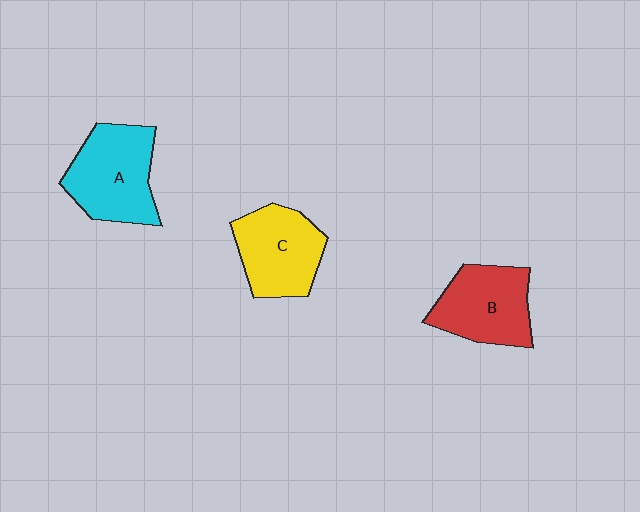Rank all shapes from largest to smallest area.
From largest to smallest: A (cyan), B (red), C (yellow).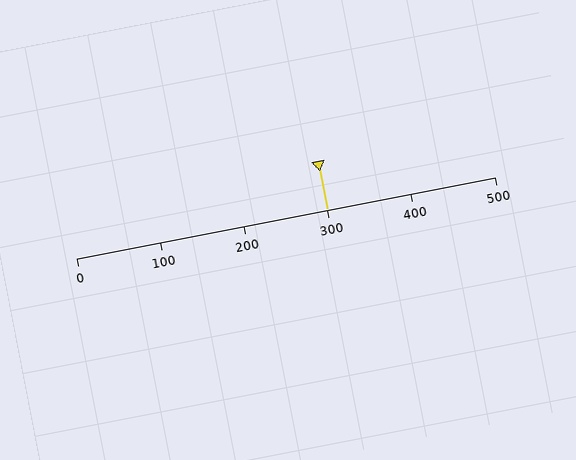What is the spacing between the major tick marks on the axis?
The major ticks are spaced 100 apart.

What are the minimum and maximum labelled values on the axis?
The axis runs from 0 to 500.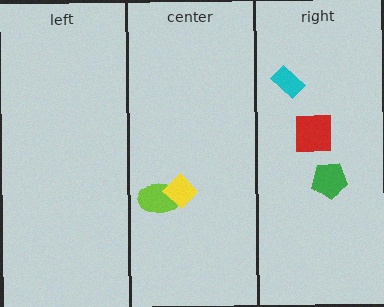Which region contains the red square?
The right region.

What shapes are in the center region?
The lime ellipse, the yellow diamond.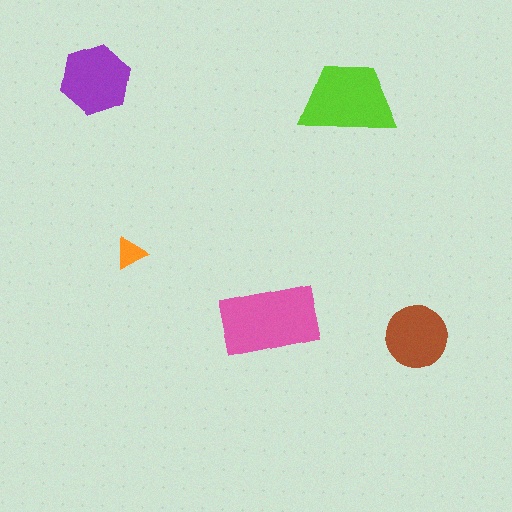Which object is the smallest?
The orange triangle.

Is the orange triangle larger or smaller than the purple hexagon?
Smaller.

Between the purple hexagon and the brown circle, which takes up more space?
The purple hexagon.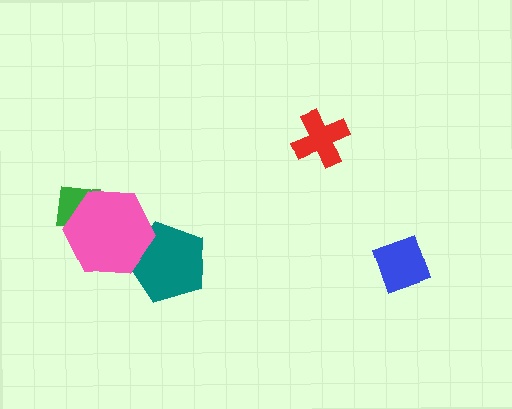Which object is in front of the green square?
The pink hexagon is in front of the green square.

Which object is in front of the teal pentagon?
The pink hexagon is in front of the teal pentagon.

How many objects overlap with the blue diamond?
0 objects overlap with the blue diamond.